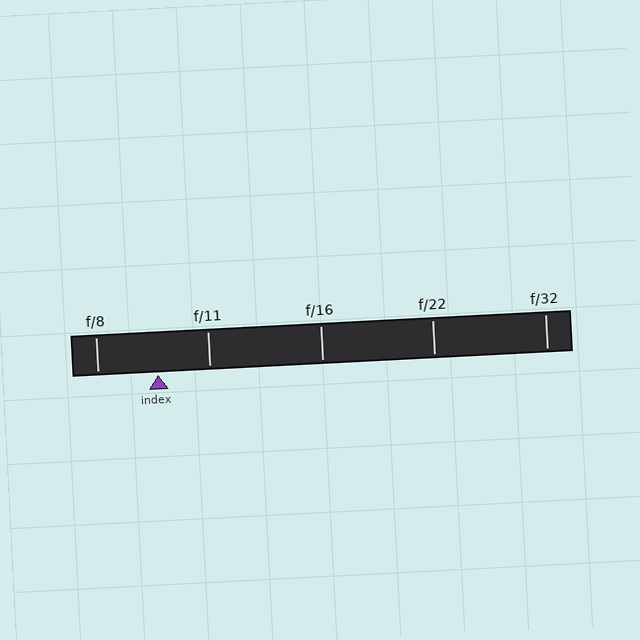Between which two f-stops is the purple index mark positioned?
The index mark is between f/8 and f/11.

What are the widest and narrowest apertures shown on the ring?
The widest aperture shown is f/8 and the narrowest is f/32.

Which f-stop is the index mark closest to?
The index mark is closest to f/11.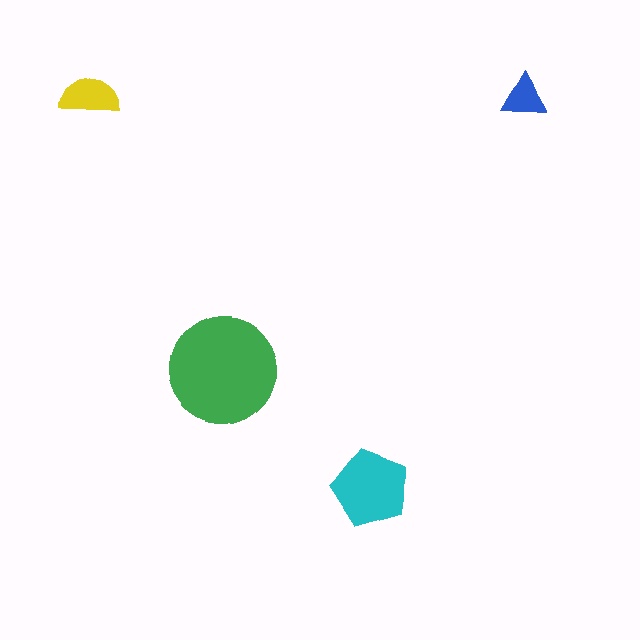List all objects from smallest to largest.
The blue triangle, the yellow semicircle, the cyan pentagon, the green circle.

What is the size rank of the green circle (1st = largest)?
1st.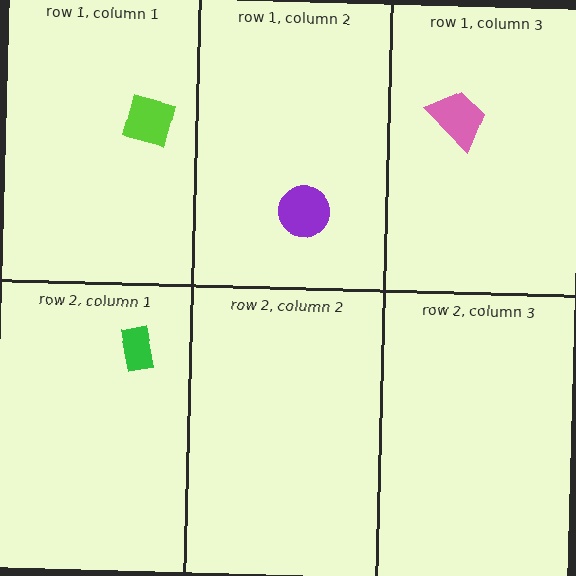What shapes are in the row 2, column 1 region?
The green rectangle.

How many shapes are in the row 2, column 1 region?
1.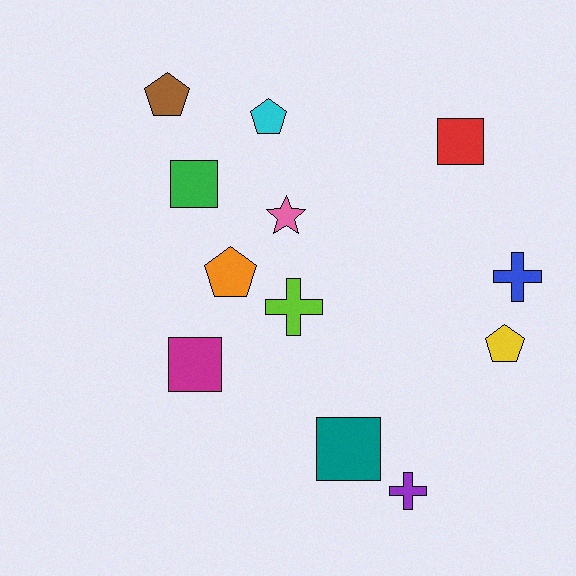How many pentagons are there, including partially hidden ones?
There are 4 pentagons.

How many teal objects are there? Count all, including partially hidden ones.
There is 1 teal object.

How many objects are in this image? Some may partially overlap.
There are 12 objects.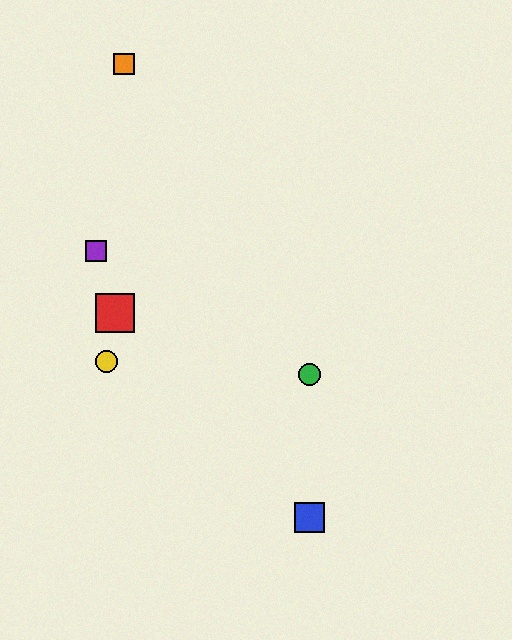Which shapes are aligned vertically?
The blue square, the green circle are aligned vertically.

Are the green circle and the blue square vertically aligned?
Yes, both are at x≈310.